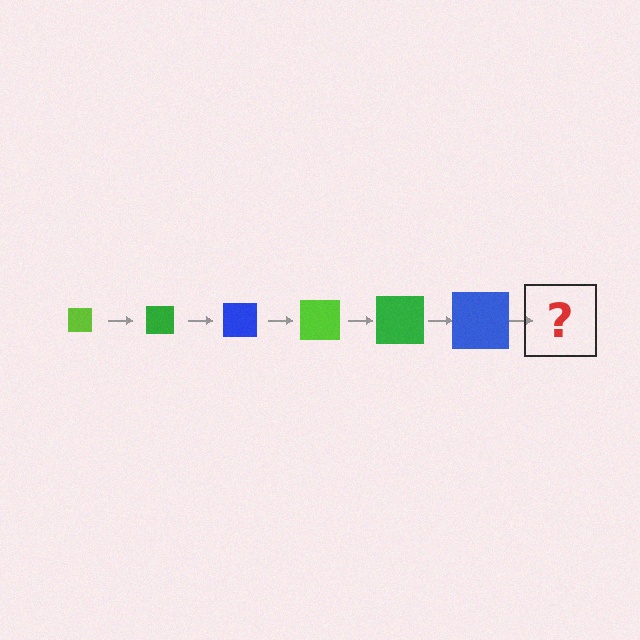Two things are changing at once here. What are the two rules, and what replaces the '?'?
The two rules are that the square grows larger each step and the color cycles through lime, green, and blue. The '?' should be a lime square, larger than the previous one.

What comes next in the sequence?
The next element should be a lime square, larger than the previous one.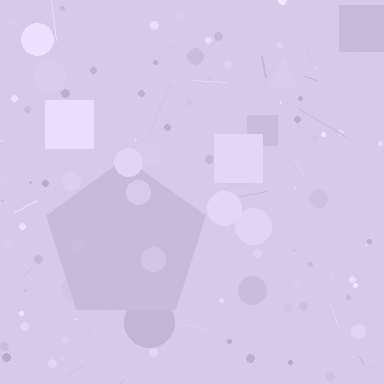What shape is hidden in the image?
A pentagon is hidden in the image.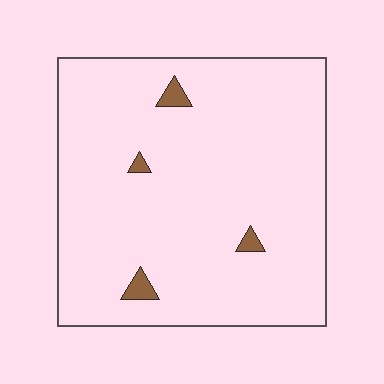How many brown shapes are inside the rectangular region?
4.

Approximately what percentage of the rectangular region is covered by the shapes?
Approximately 5%.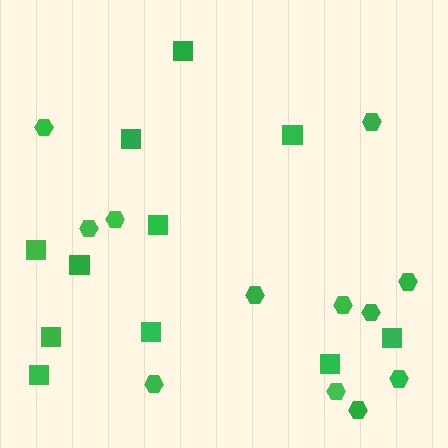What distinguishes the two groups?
There are 2 groups: one group of squares (11) and one group of hexagons (12).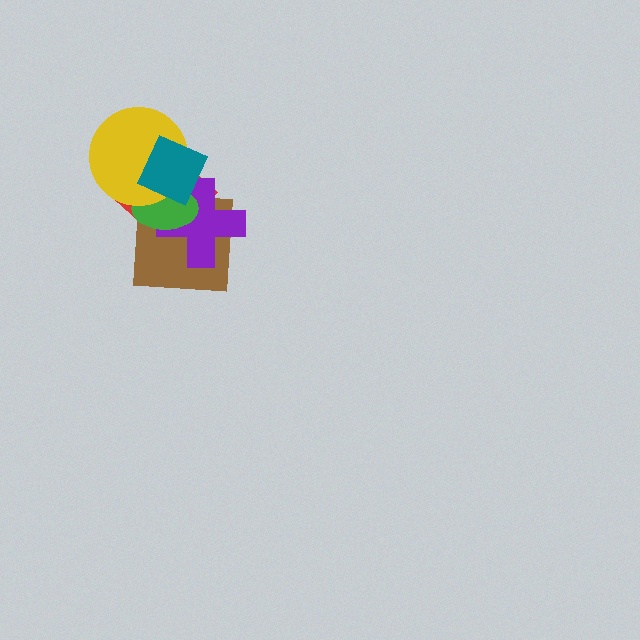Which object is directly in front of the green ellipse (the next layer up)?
The yellow circle is directly in front of the green ellipse.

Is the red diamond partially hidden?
Yes, it is partially covered by another shape.